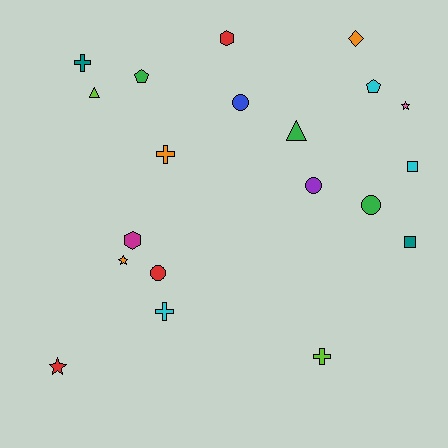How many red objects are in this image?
There are 3 red objects.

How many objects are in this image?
There are 20 objects.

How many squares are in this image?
There are 2 squares.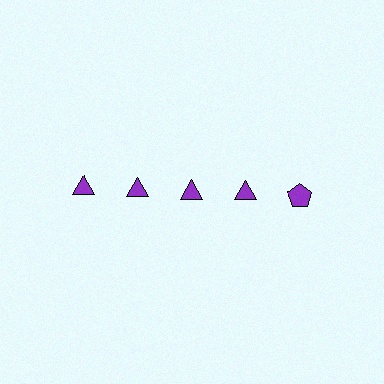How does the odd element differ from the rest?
It has a different shape: pentagon instead of triangle.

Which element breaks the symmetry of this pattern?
The purple pentagon in the top row, rightmost column breaks the symmetry. All other shapes are purple triangles.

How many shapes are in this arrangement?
There are 5 shapes arranged in a grid pattern.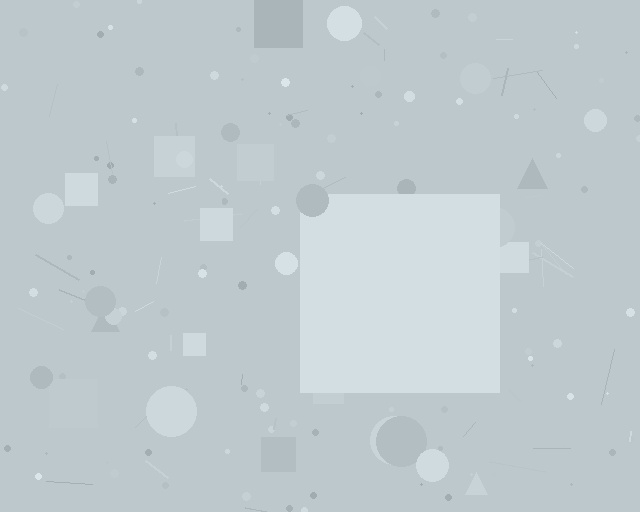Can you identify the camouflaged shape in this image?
The camouflaged shape is a square.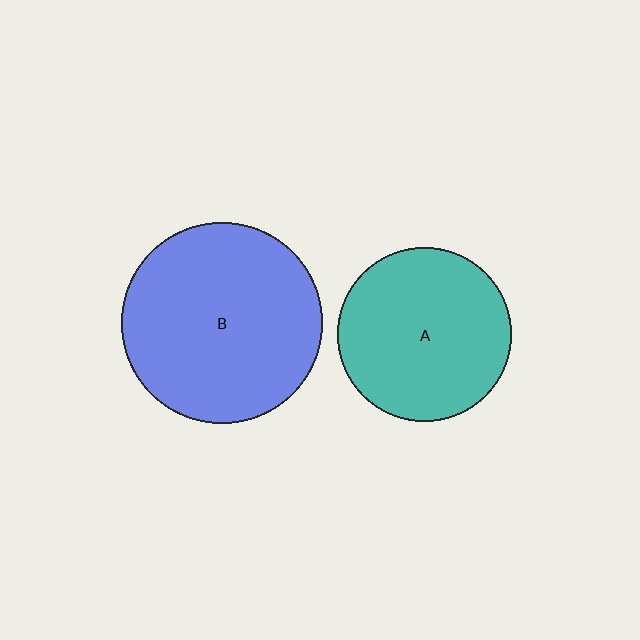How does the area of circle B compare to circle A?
Approximately 1.3 times.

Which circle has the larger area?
Circle B (blue).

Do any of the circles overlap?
No, none of the circles overlap.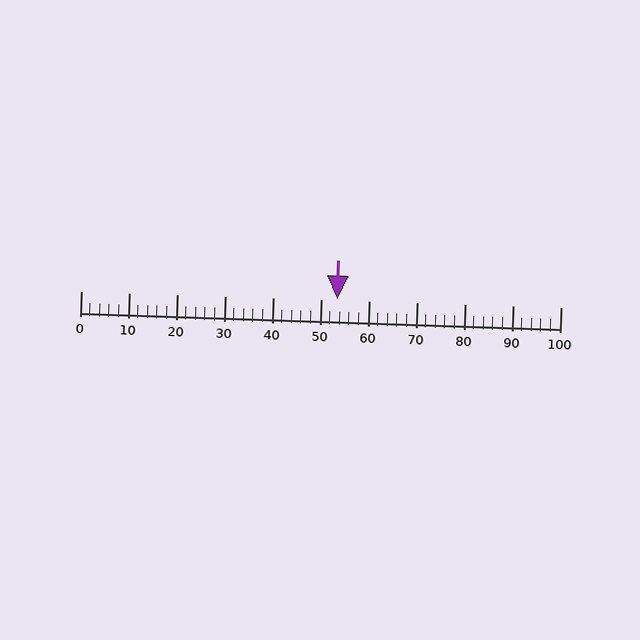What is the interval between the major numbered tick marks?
The major tick marks are spaced 10 units apart.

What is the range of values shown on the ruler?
The ruler shows values from 0 to 100.